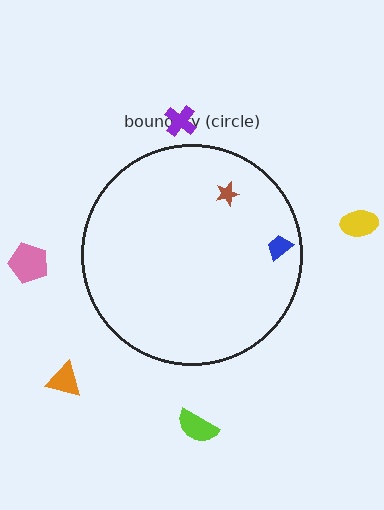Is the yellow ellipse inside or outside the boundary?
Outside.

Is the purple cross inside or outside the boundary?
Outside.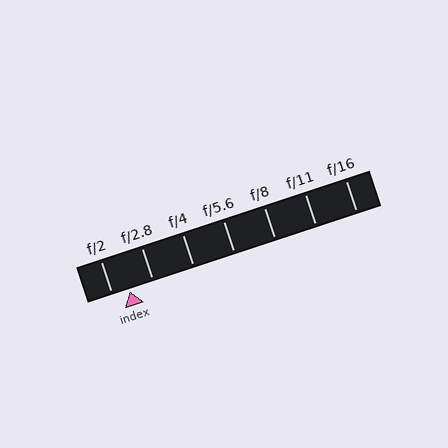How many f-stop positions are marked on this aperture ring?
There are 7 f-stop positions marked.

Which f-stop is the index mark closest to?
The index mark is closest to f/2.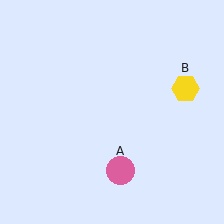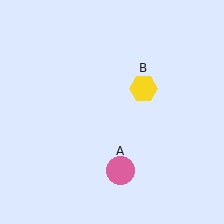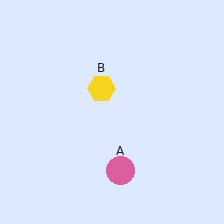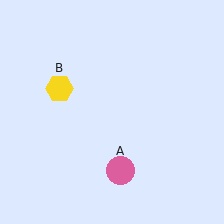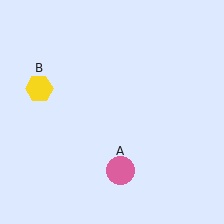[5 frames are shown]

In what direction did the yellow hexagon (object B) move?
The yellow hexagon (object B) moved left.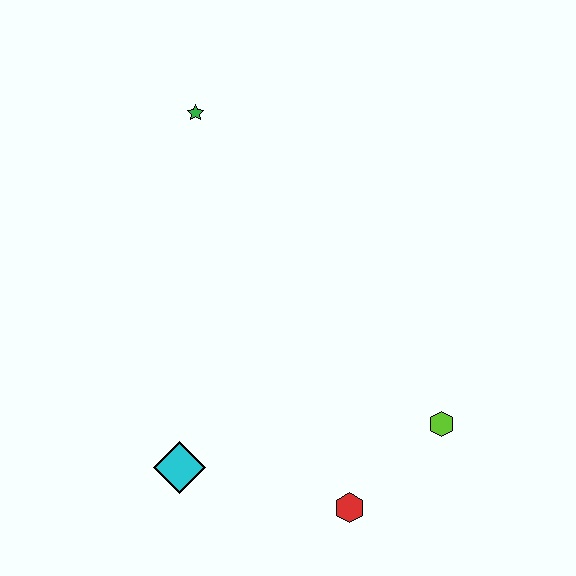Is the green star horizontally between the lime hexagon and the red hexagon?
No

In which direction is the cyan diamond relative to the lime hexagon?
The cyan diamond is to the left of the lime hexagon.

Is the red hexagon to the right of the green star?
Yes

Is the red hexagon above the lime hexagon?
No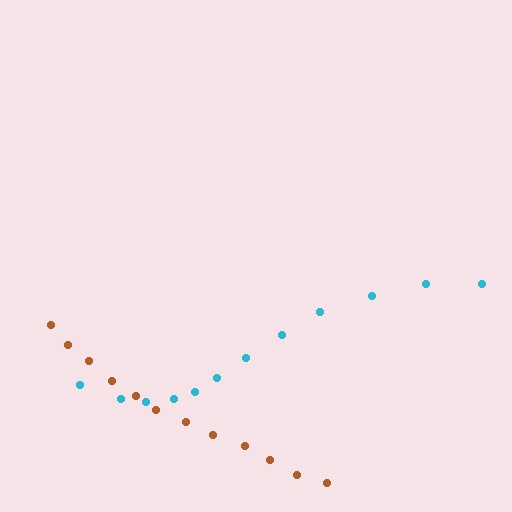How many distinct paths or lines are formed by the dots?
There are 2 distinct paths.